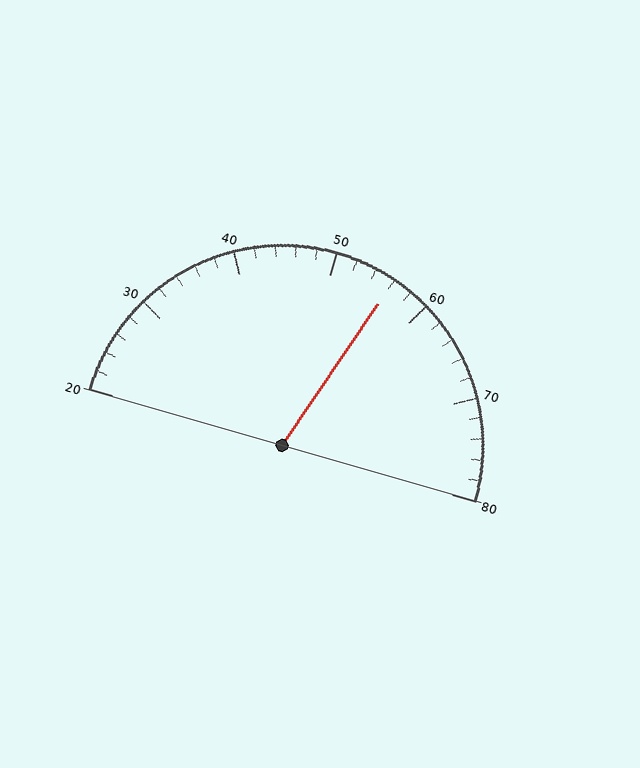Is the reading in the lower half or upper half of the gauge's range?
The reading is in the upper half of the range (20 to 80).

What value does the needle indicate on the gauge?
The needle indicates approximately 56.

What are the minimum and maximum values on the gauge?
The gauge ranges from 20 to 80.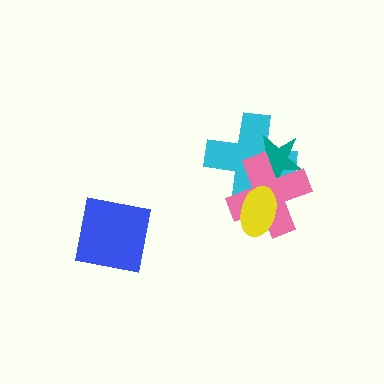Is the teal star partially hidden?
Yes, it is partially covered by another shape.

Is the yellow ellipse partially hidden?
No, no other shape covers it.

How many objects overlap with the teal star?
2 objects overlap with the teal star.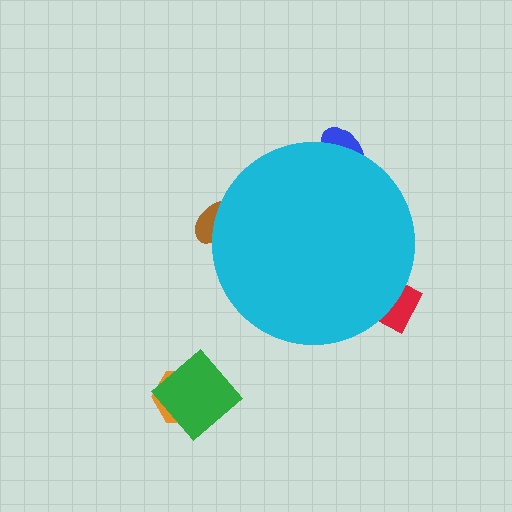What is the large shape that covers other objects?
A cyan circle.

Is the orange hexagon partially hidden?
No, the orange hexagon is fully visible.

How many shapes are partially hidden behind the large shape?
3 shapes are partially hidden.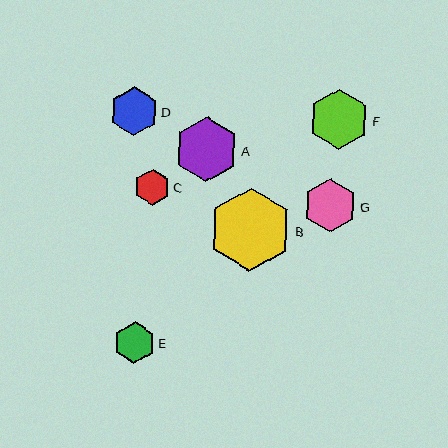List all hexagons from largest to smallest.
From largest to smallest: B, A, F, G, D, E, C.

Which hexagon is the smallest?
Hexagon C is the smallest with a size of approximately 36 pixels.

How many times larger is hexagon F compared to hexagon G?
Hexagon F is approximately 1.1 times the size of hexagon G.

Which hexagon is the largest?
Hexagon B is the largest with a size of approximately 83 pixels.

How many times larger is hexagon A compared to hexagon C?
Hexagon A is approximately 1.8 times the size of hexagon C.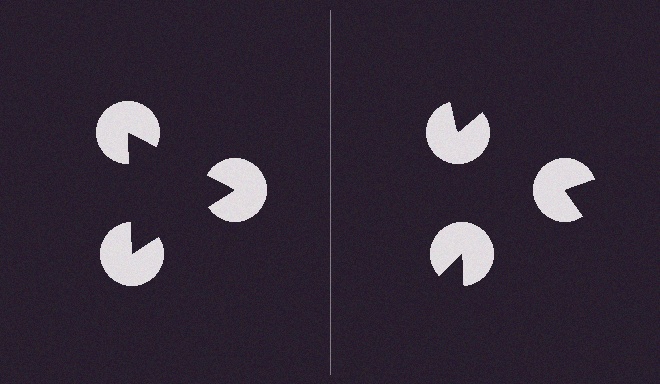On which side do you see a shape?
An illusory triangle appears on the left side. On the right side the wedge cuts are rotated, so no coherent shape forms.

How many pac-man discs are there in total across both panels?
6 — 3 on each side.